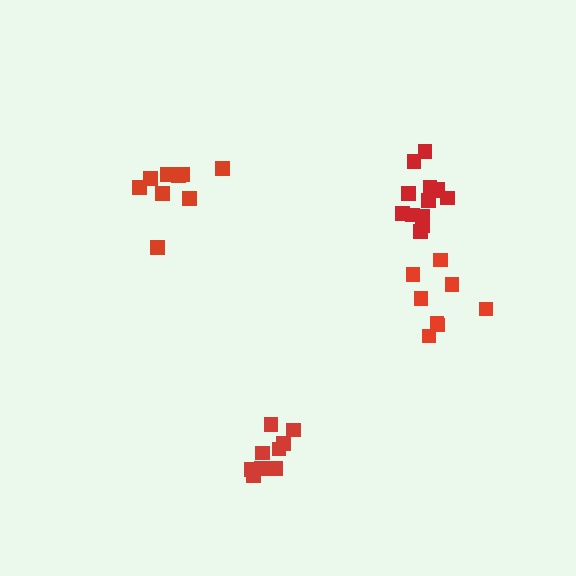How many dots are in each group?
Group 1: 13 dots, Group 2: 10 dots, Group 3: 8 dots, Group 4: 9 dots (40 total).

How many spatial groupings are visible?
There are 4 spatial groupings.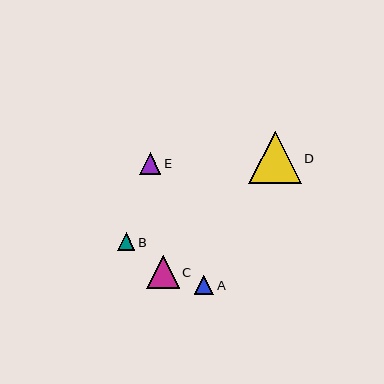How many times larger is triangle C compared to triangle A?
Triangle C is approximately 1.7 times the size of triangle A.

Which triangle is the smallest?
Triangle B is the smallest with a size of approximately 18 pixels.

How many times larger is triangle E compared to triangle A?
Triangle E is approximately 1.1 times the size of triangle A.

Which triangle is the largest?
Triangle D is the largest with a size of approximately 52 pixels.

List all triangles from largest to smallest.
From largest to smallest: D, C, E, A, B.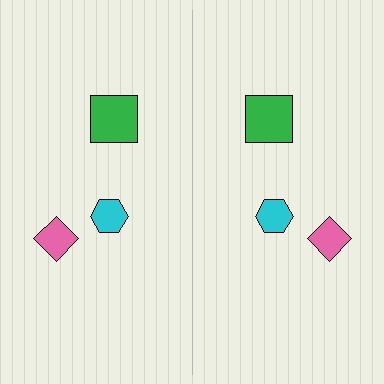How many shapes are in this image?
There are 6 shapes in this image.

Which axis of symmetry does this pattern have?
The pattern has a vertical axis of symmetry running through the center of the image.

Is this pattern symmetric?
Yes, this pattern has bilateral (reflection) symmetry.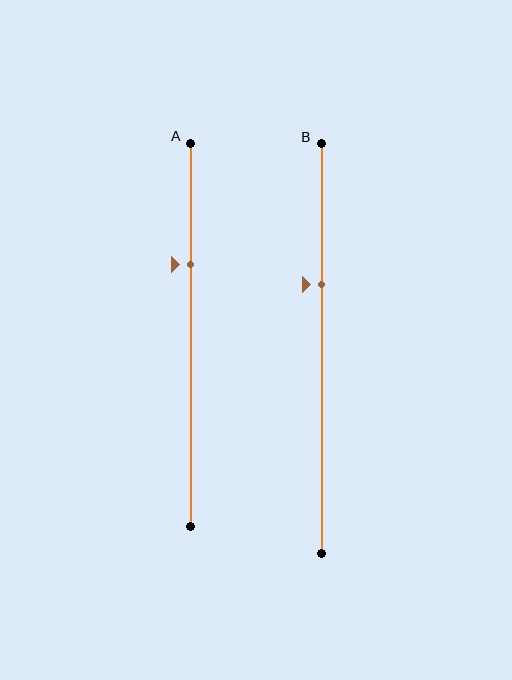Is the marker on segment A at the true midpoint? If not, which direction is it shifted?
No, the marker on segment A is shifted upward by about 18% of the segment length.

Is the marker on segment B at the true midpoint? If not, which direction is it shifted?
No, the marker on segment B is shifted upward by about 16% of the segment length.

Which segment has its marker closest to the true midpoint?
Segment B has its marker closest to the true midpoint.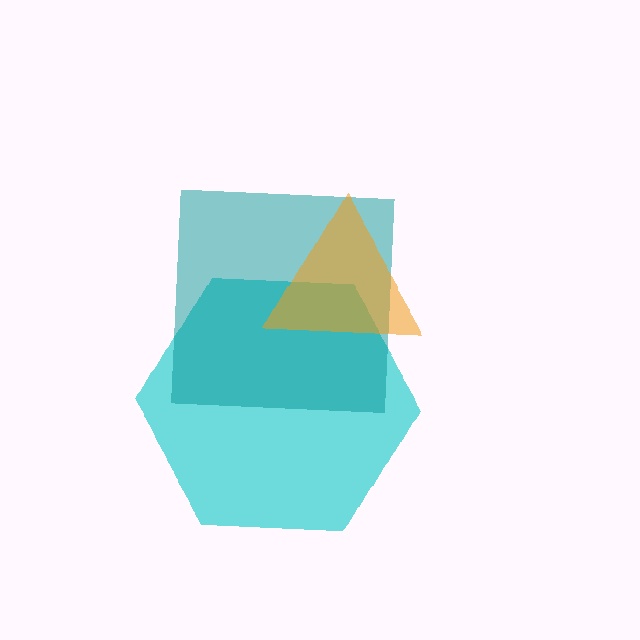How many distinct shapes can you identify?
There are 3 distinct shapes: a cyan hexagon, a teal square, an orange triangle.